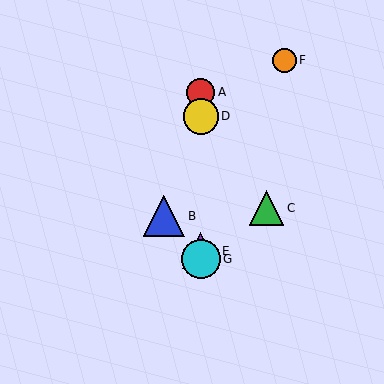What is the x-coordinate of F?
Object F is at x≈284.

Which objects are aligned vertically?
Objects A, D, E, G are aligned vertically.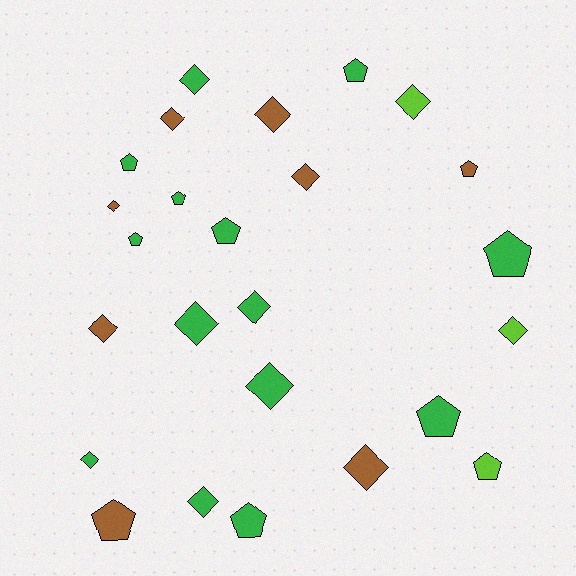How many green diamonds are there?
There are 6 green diamonds.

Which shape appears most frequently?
Diamond, with 14 objects.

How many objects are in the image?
There are 25 objects.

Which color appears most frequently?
Green, with 14 objects.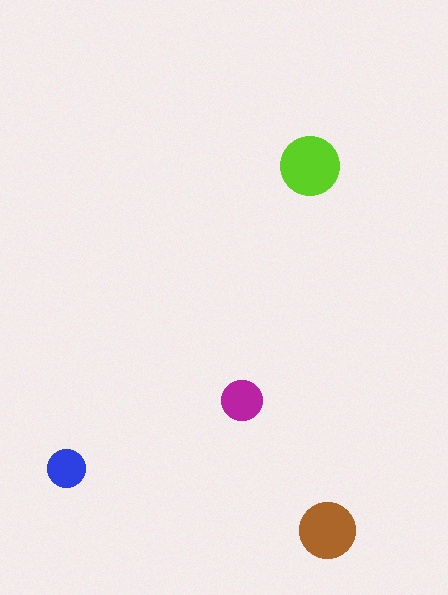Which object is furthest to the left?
The blue circle is leftmost.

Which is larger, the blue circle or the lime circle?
The lime one.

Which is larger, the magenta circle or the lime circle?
The lime one.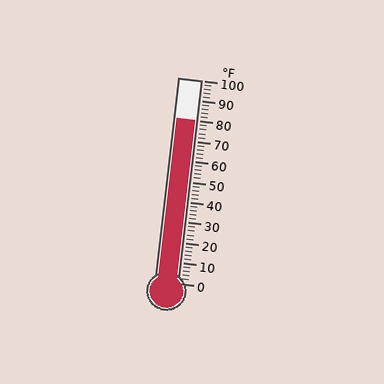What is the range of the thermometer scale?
The thermometer scale ranges from 0°F to 100°F.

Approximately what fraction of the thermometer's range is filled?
The thermometer is filled to approximately 80% of its range.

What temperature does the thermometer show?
The thermometer shows approximately 80°F.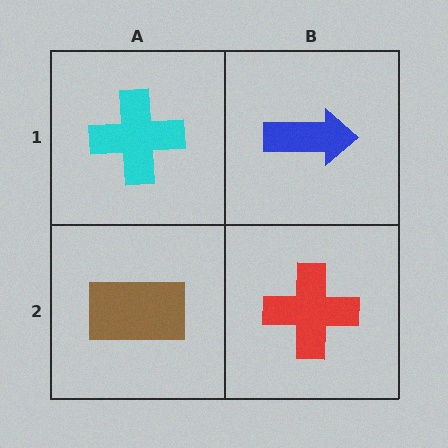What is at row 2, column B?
A red cross.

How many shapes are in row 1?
2 shapes.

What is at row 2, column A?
A brown rectangle.